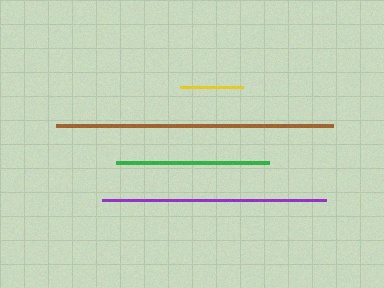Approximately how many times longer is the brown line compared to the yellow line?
The brown line is approximately 4.3 times the length of the yellow line.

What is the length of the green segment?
The green segment is approximately 153 pixels long.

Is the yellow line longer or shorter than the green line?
The green line is longer than the yellow line.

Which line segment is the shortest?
The yellow line is the shortest at approximately 64 pixels.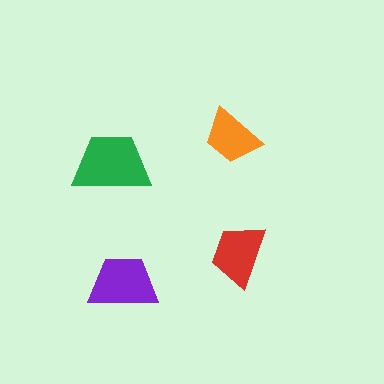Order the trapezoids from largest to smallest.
the green one, the purple one, the red one, the orange one.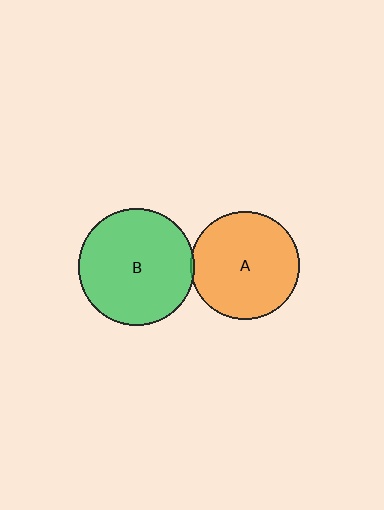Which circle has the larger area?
Circle B (green).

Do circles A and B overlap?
Yes.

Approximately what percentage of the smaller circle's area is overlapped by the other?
Approximately 5%.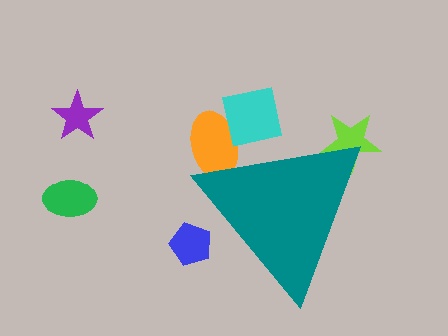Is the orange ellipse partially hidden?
Yes, the orange ellipse is partially hidden behind the teal triangle.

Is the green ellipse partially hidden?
No, the green ellipse is fully visible.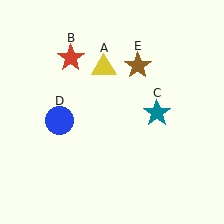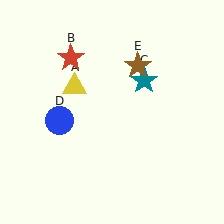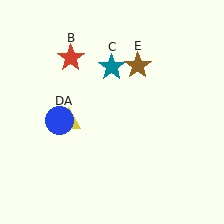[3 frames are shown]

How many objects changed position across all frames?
2 objects changed position: yellow triangle (object A), teal star (object C).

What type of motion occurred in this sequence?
The yellow triangle (object A), teal star (object C) rotated counterclockwise around the center of the scene.